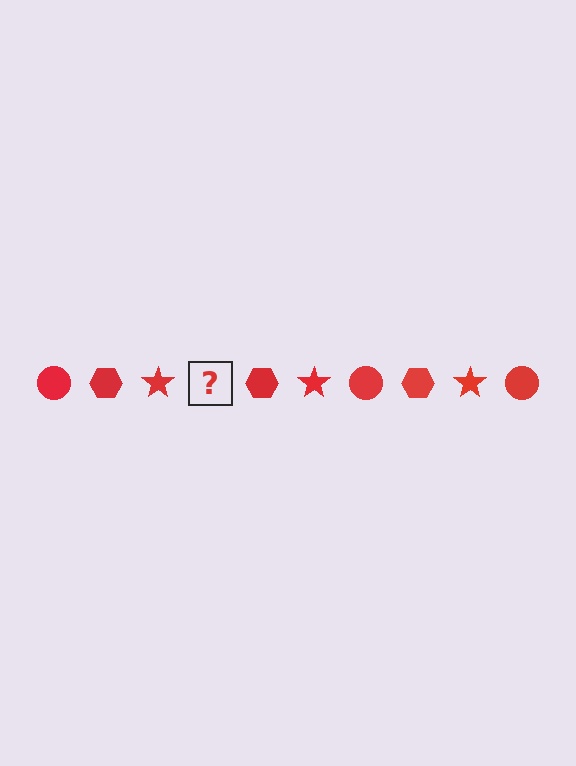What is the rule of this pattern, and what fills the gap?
The rule is that the pattern cycles through circle, hexagon, star shapes in red. The gap should be filled with a red circle.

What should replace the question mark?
The question mark should be replaced with a red circle.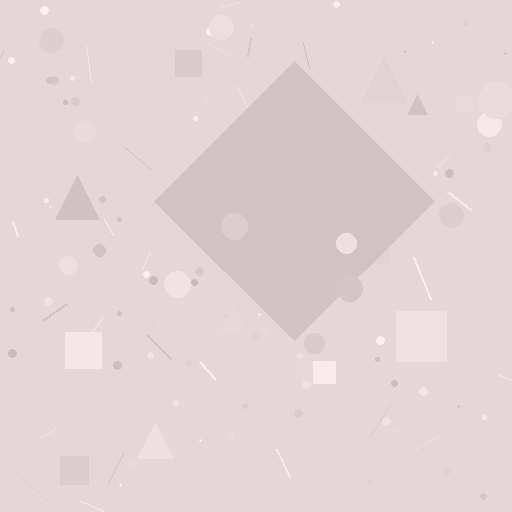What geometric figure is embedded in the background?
A diamond is embedded in the background.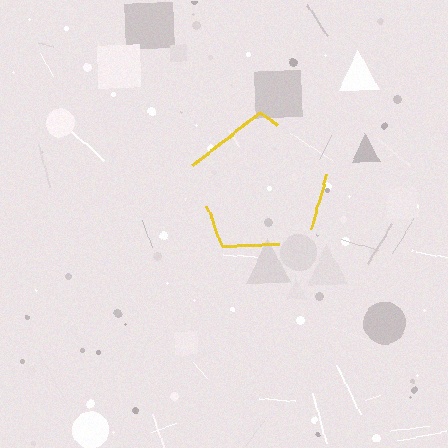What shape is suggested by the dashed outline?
The dashed outline suggests a pentagon.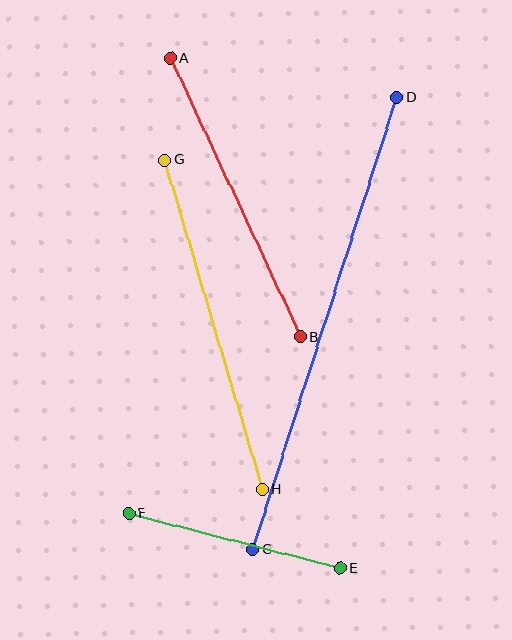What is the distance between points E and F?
The distance is approximately 218 pixels.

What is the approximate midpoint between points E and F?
The midpoint is at approximately (234, 541) pixels.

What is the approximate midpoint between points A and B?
The midpoint is at approximately (235, 198) pixels.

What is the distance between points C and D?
The distance is approximately 474 pixels.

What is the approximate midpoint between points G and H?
The midpoint is at approximately (214, 325) pixels.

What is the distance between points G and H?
The distance is approximately 344 pixels.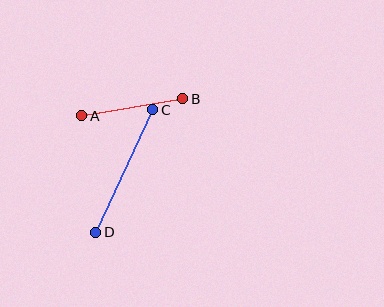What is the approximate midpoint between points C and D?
The midpoint is at approximately (124, 171) pixels.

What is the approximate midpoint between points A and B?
The midpoint is at approximately (132, 107) pixels.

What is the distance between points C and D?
The distance is approximately 135 pixels.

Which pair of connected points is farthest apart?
Points C and D are farthest apart.